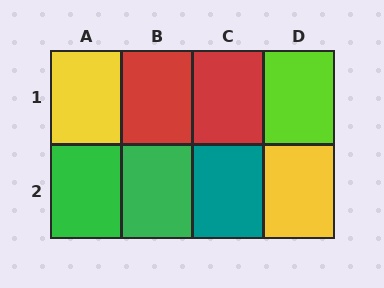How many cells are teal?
1 cell is teal.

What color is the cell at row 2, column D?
Yellow.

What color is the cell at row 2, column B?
Green.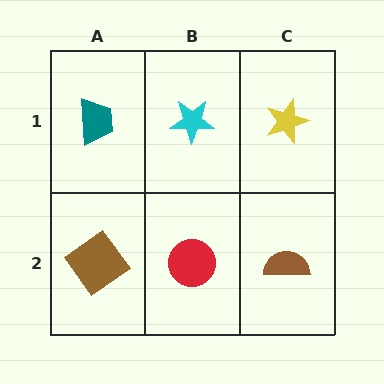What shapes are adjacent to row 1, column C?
A brown semicircle (row 2, column C), a cyan star (row 1, column B).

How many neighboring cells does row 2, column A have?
2.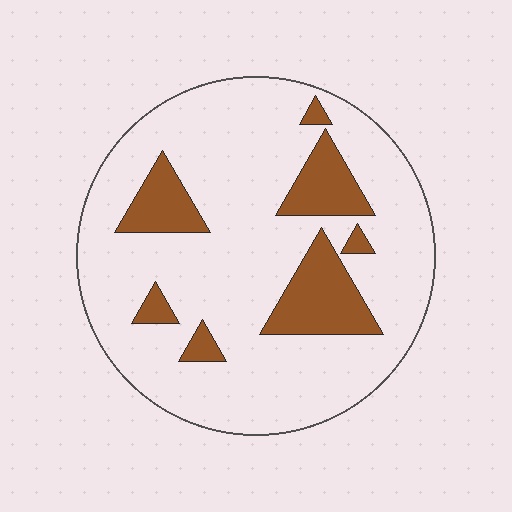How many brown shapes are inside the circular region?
7.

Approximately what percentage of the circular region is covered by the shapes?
Approximately 20%.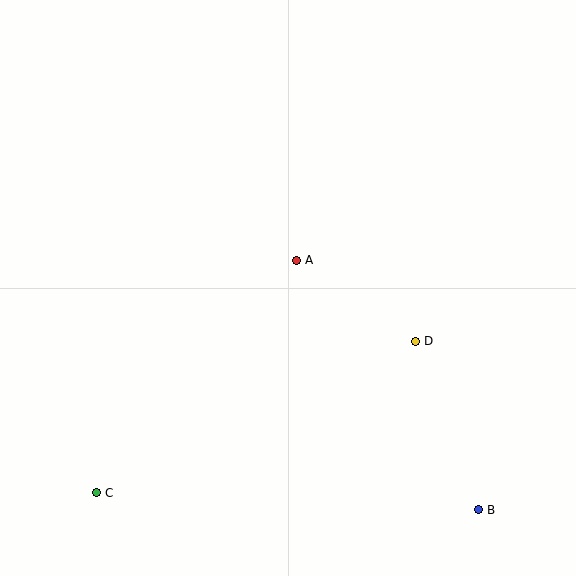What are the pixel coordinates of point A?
Point A is at (296, 260).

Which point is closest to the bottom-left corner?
Point C is closest to the bottom-left corner.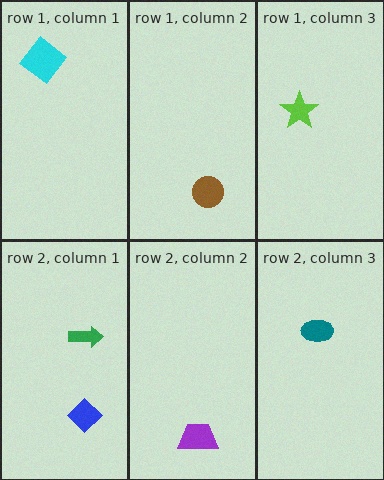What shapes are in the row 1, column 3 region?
The lime star.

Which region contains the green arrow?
The row 2, column 1 region.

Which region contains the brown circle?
The row 1, column 2 region.